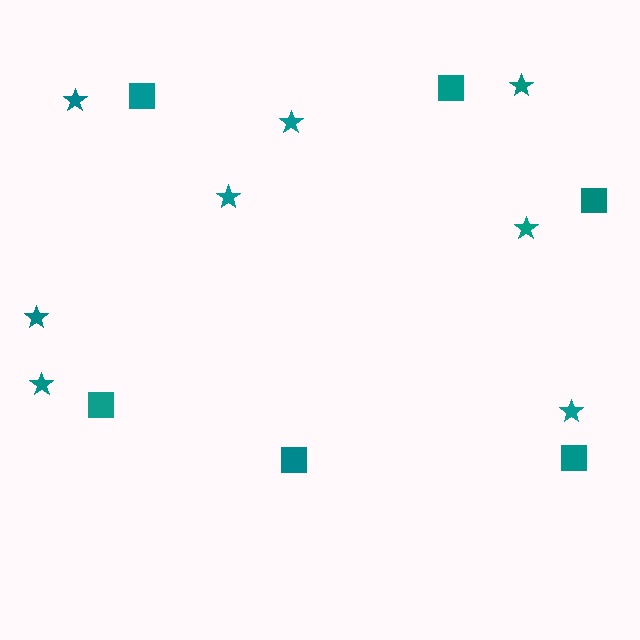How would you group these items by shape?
There are 2 groups: one group of squares (6) and one group of stars (8).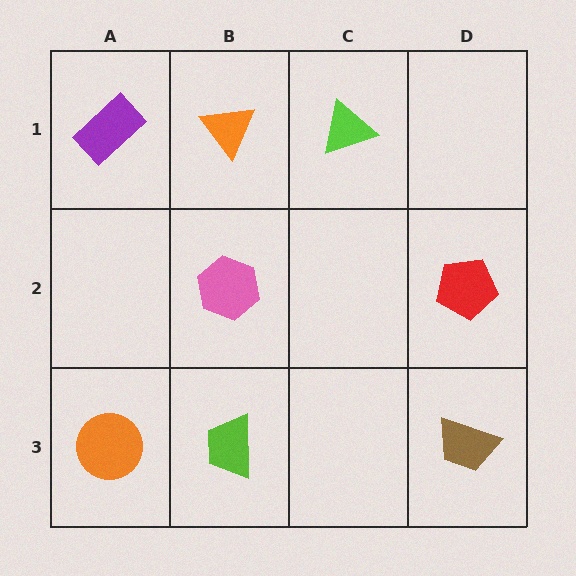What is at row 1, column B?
An orange triangle.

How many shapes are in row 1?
3 shapes.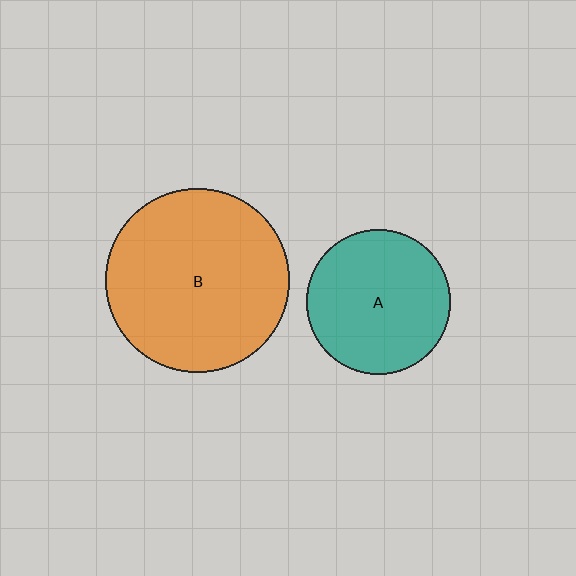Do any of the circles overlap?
No, none of the circles overlap.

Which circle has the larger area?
Circle B (orange).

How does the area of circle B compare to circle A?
Approximately 1.6 times.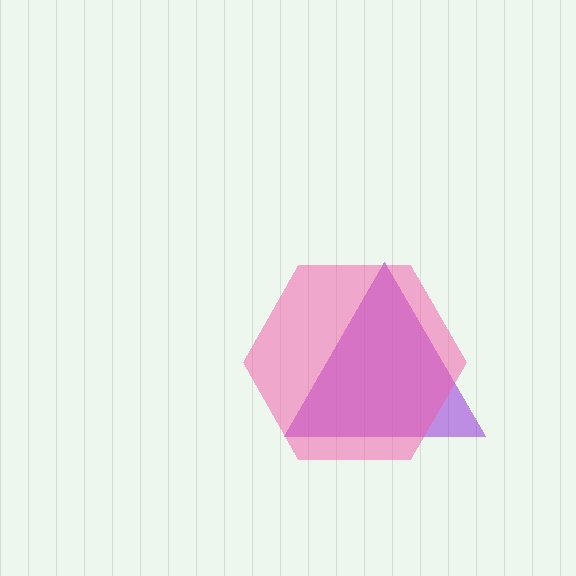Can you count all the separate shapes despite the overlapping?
Yes, there are 2 separate shapes.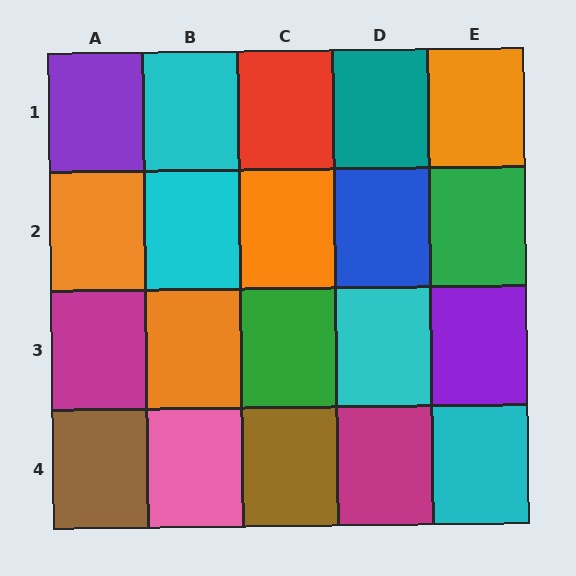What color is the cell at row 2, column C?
Orange.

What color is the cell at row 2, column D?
Blue.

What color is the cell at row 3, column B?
Orange.